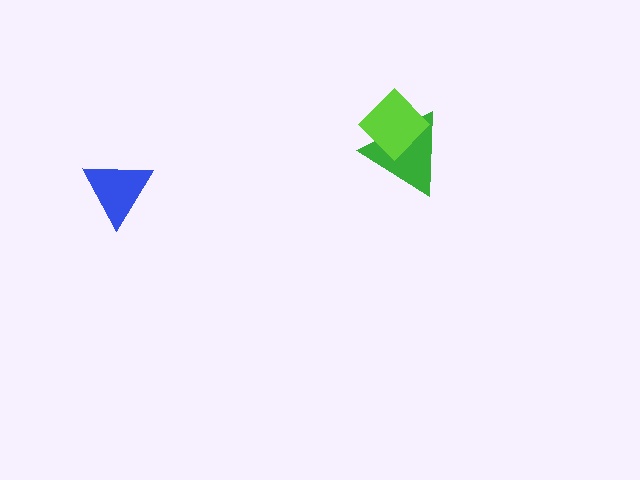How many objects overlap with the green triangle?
1 object overlaps with the green triangle.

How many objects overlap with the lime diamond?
1 object overlaps with the lime diamond.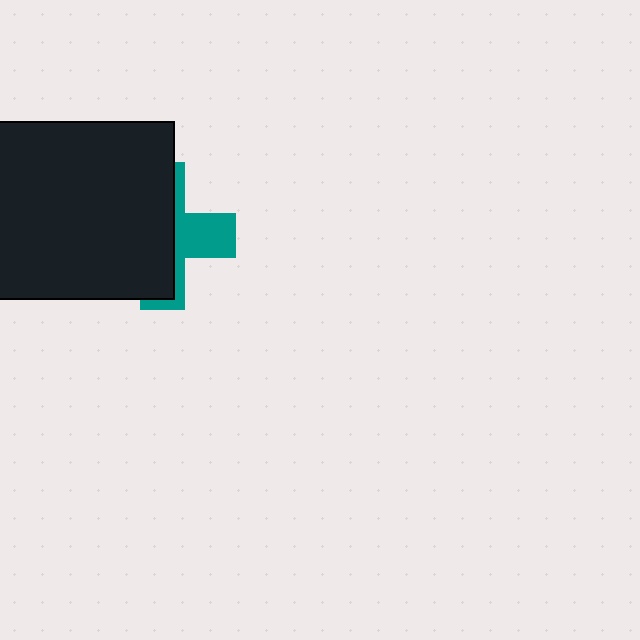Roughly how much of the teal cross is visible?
A small part of it is visible (roughly 36%).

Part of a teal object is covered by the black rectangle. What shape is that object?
It is a cross.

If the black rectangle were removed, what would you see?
You would see the complete teal cross.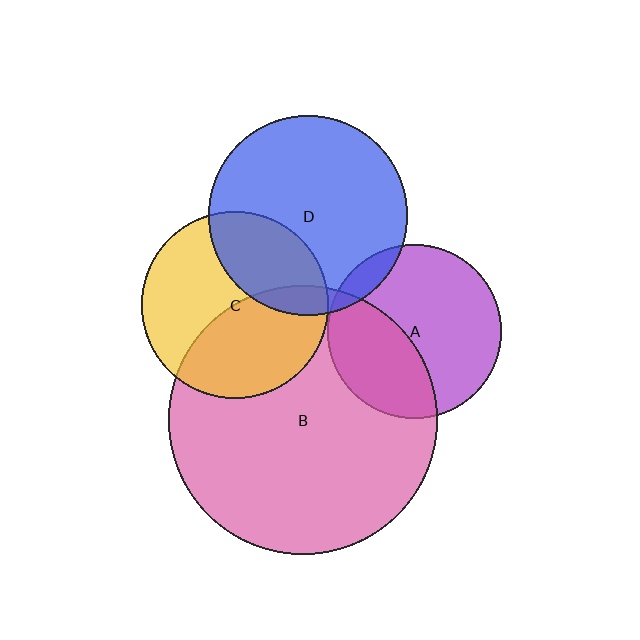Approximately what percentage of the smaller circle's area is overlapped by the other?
Approximately 30%.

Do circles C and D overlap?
Yes.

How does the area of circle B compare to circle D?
Approximately 1.8 times.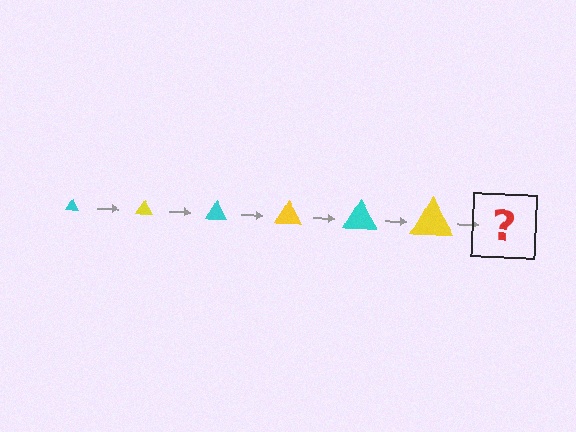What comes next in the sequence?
The next element should be a cyan triangle, larger than the previous one.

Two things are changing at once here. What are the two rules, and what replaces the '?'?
The two rules are that the triangle grows larger each step and the color cycles through cyan and yellow. The '?' should be a cyan triangle, larger than the previous one.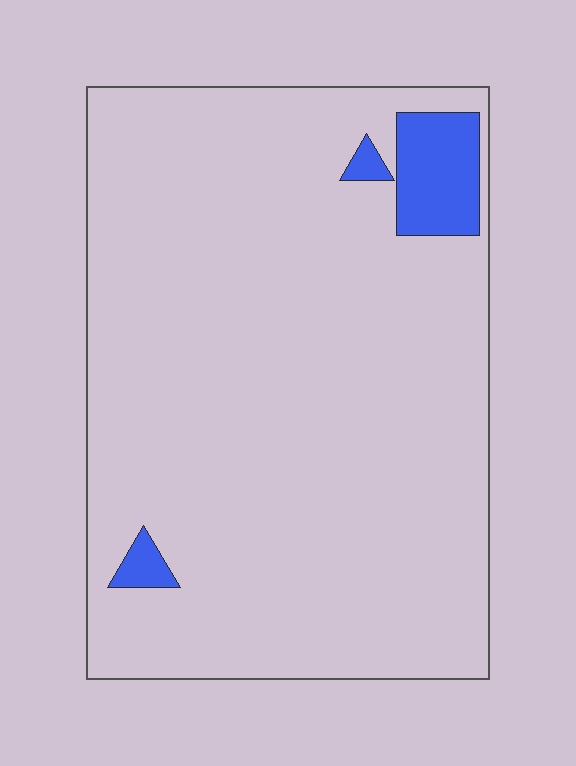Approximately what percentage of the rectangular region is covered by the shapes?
Approximately 5%.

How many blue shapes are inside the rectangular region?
3.